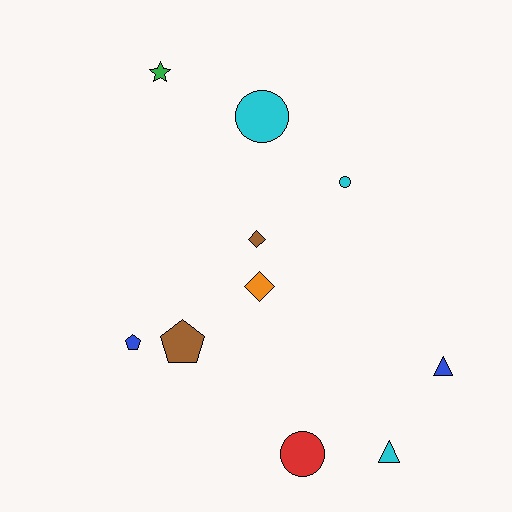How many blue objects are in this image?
There are 2 blue objects.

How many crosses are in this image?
There are no crosses.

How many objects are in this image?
There are 10 objects.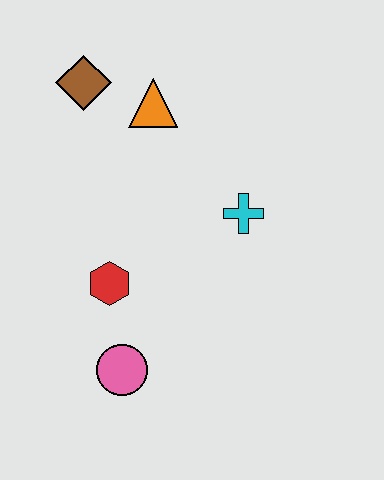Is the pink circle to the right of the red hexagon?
Yes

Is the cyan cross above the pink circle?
Yes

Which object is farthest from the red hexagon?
The brown diamond is farthest from the red hexagon.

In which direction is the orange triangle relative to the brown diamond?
The orange triangle is to the right of the brown diamond.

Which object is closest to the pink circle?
The red hexagon is closest to the pink circle.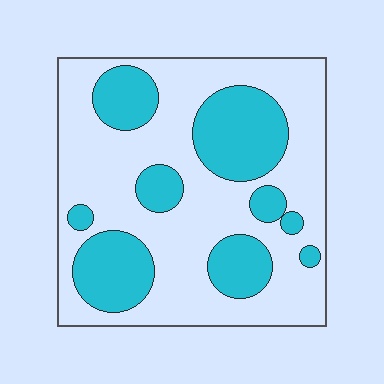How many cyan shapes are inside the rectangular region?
9.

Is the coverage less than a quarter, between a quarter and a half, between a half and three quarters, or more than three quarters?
Between a quarter and a half.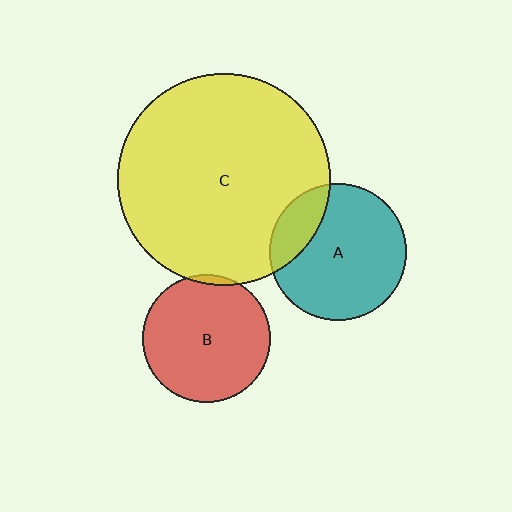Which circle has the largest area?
Circle C (yellow).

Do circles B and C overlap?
Yes.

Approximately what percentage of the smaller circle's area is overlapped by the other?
Approximately 5%.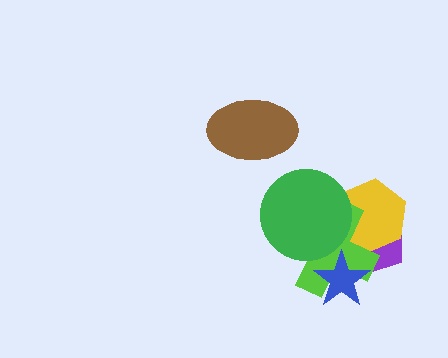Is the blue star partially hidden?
No, no other shape covers it.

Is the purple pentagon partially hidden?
Yes, it is partially covered by another shape.